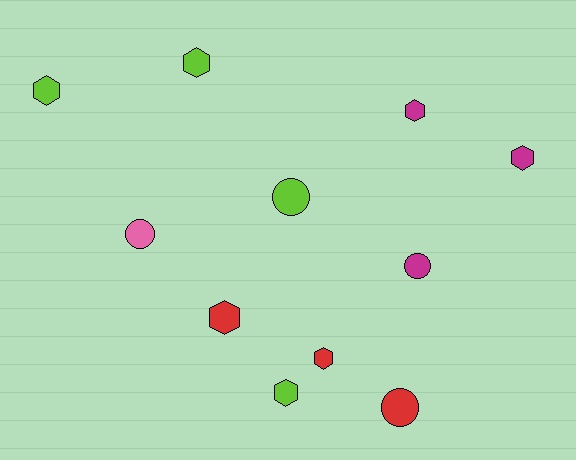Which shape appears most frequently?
Hexagon, with 7 objects.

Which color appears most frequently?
Lime, with 4 objects.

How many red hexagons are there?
There are 2 red hexagons.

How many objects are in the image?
There are 11 objects.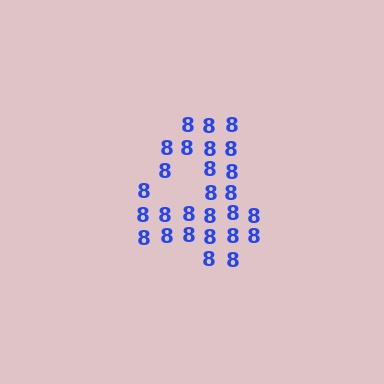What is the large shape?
The large shape is the digit 4.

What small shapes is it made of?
It is made of small digit 8's.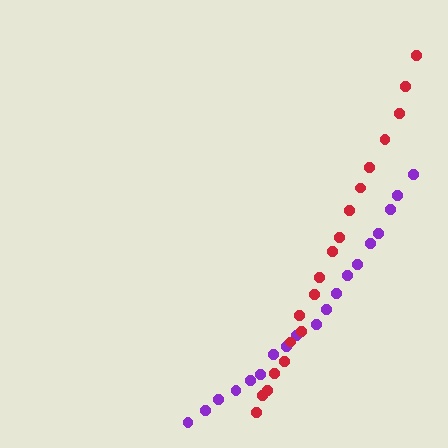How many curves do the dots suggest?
There are 2 distinct paths.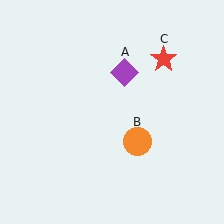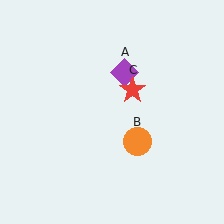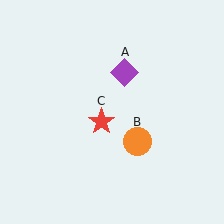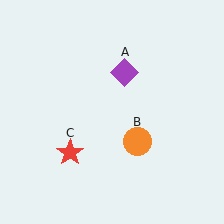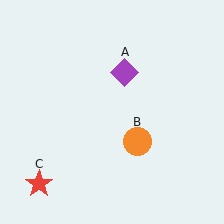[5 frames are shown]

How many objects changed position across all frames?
1 object changed position: red star (object C).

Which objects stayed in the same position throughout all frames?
Purple diamond (object A) and orange circle (object B) remained stationary.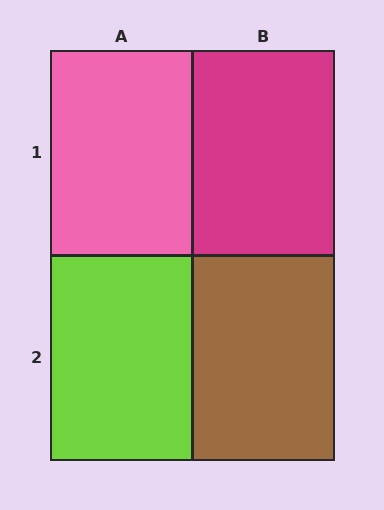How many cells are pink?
1 cell is pink.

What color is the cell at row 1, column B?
Magenta.